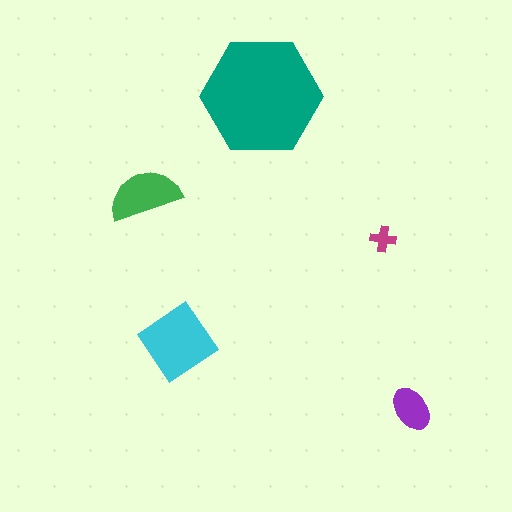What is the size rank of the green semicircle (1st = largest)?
3rd.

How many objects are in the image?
There are 5 objects in the image.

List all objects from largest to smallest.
The teal hexagon, the cyan diamond, the green semicircle, the purple ellipse, the magenta cross.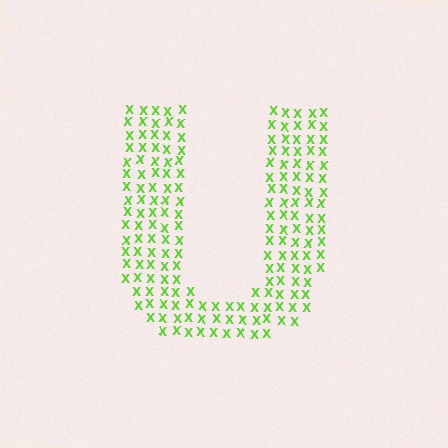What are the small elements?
The small elements are letter X's.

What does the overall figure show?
The overall figure shows the letter U.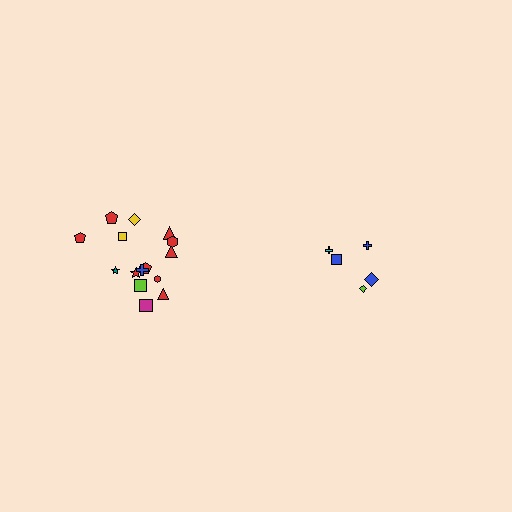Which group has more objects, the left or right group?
The left group.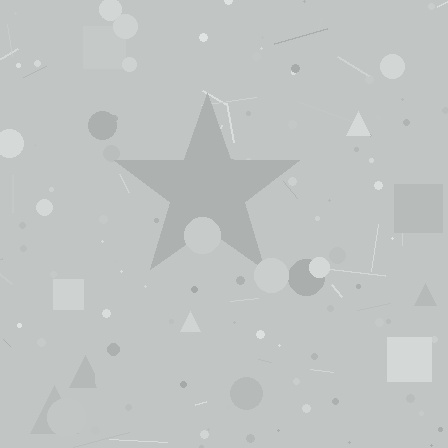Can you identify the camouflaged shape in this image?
The camouflaged shape is a star.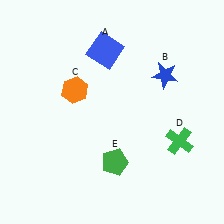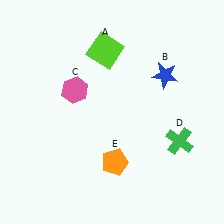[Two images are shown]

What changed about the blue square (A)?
In Image 1, A is blue. In Image 2, it changed to lime.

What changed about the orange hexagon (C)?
In Image 1, C is orange. In Image 2, it changed to pink.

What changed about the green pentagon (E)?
In Image 1, E is green. In Image 2, it changed to orange.